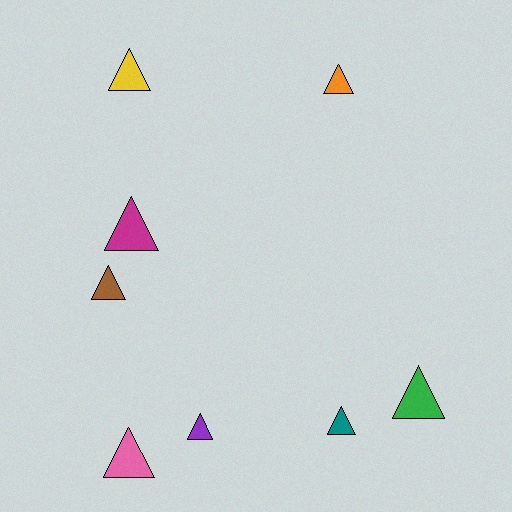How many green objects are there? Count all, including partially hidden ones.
There is 1 green object.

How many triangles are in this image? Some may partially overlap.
There are 8 triangles.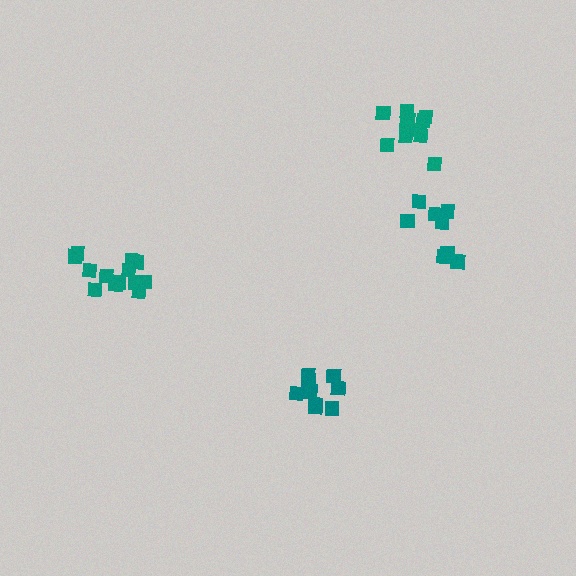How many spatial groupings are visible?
There are 4 spatial groupings.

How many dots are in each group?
Group 1: 9 dots, Group 2: 11 dots, Group 3: 9 dots, Group 4: 13 dots (42 total).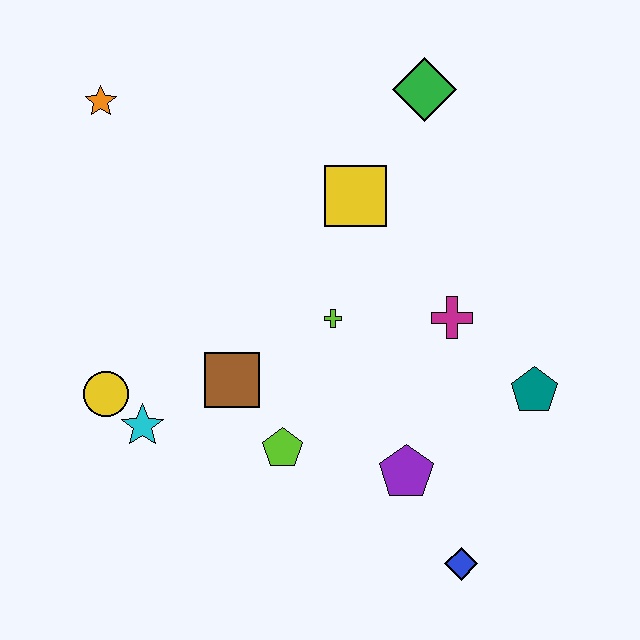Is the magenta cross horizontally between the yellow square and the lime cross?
No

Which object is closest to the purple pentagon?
The blue diamond is closest to the purple pentagon.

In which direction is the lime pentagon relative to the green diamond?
The lime pentagon is below the green diamond.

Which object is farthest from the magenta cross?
The orange star is farthest from the magenta cross.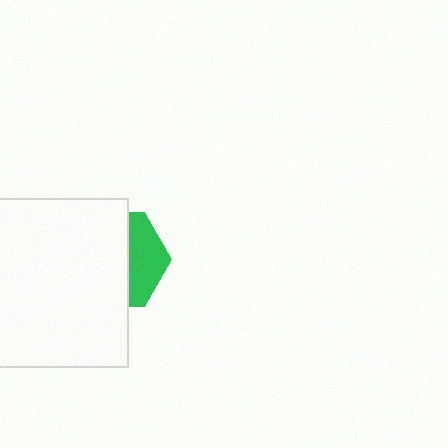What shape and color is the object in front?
The object in front is a white square.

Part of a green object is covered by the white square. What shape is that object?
It is a hexagon.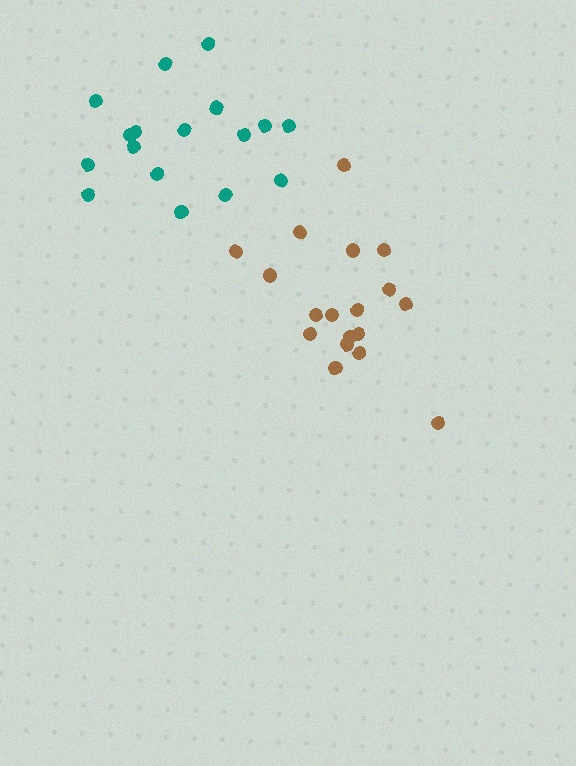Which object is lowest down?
The brown cluster is bottommost.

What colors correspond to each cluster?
The clusters are colored: brown, teal.